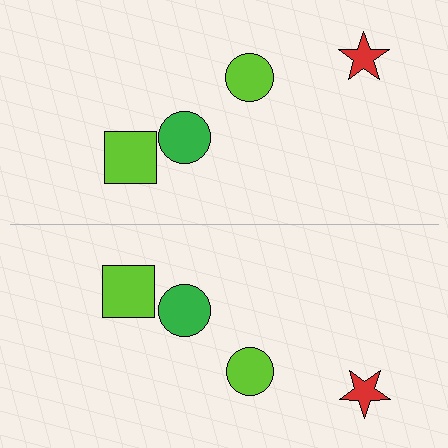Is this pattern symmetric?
Yes, this pattern has bilateral (reflection) symmetry.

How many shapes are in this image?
There are 8 shapes in this image.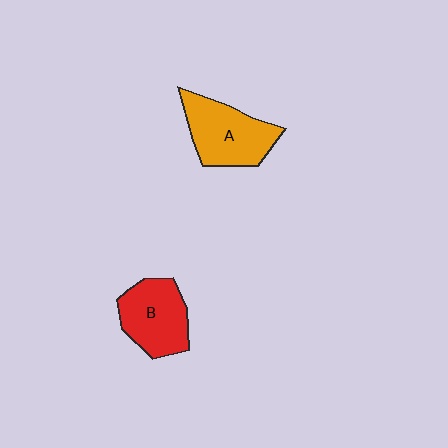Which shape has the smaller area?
Shape B (red).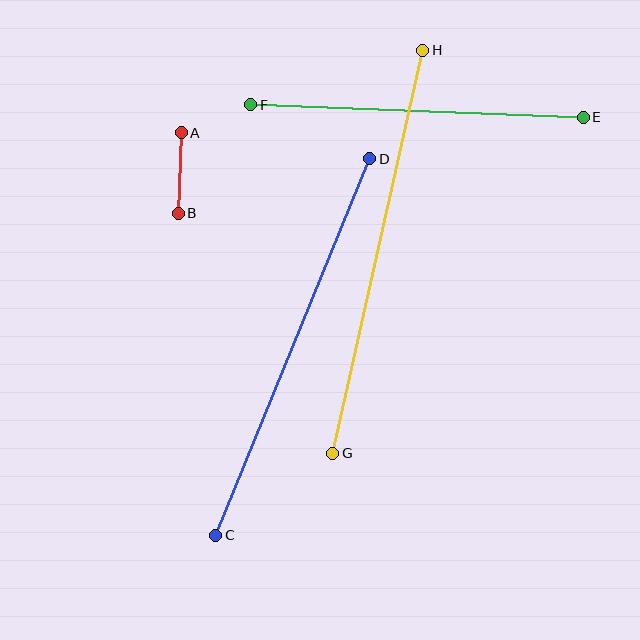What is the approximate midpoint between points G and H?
The midpoint is at approximately (378, 252) pixels.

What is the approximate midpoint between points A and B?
The midpoint is at approximately (180, 173) pixels.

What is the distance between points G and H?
The distance is approximately 413 pixels.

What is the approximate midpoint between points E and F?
The midpoint is at approximately (417, 111) pixels.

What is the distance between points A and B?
The distance is approximately 81 pixels.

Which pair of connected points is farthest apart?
Points G and H are farthest apart.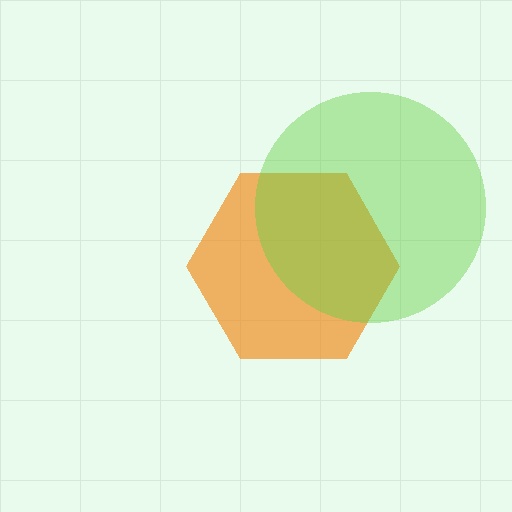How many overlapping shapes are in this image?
There are 2 overlapping shapes in the image.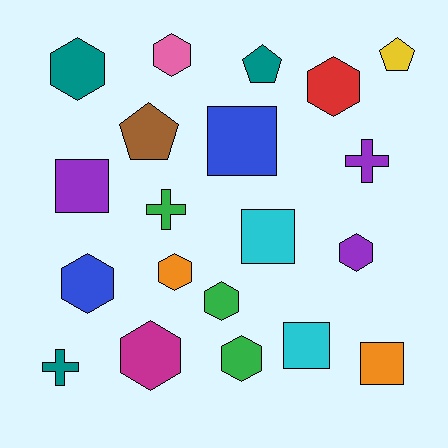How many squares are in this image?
There are 5 squares.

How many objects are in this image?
There are 20 objects.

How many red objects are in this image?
There is 1 red object.